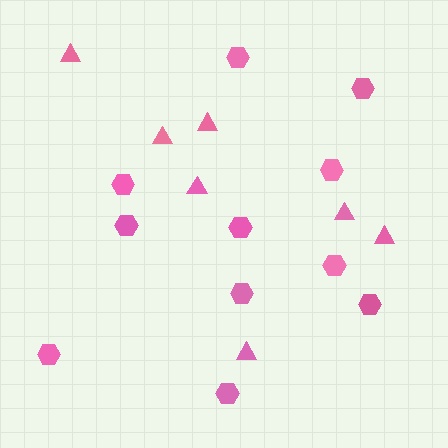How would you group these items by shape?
There are 2 groups: one group of triangles (7) and one group of hexagons (11).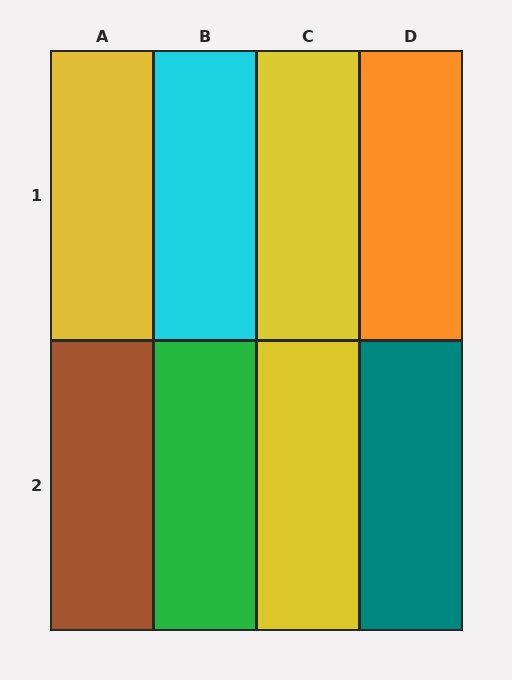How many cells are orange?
1 cell is orange.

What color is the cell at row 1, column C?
Yellow.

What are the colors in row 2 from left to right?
Brown, green, yellow, teal.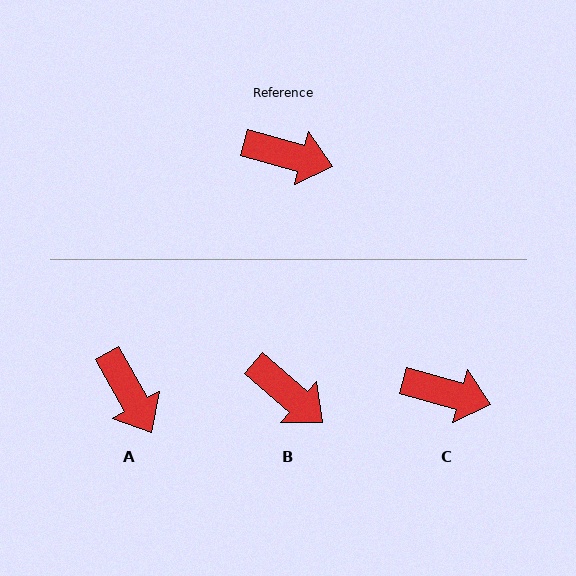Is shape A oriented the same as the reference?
No, it is off by about 46 degrees.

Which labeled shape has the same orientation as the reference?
C.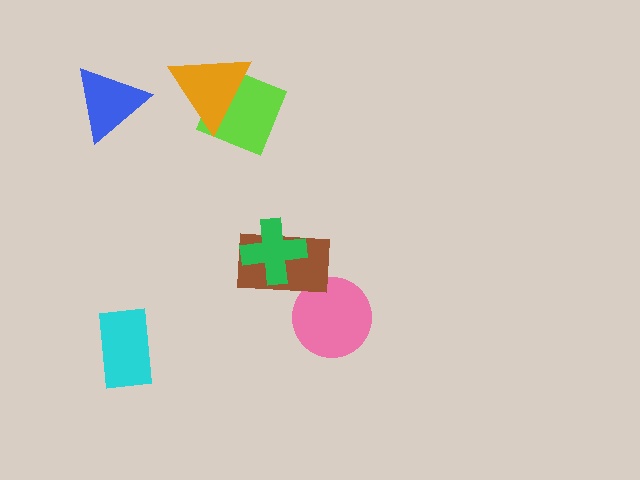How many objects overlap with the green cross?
1 object overlaps with the green cross.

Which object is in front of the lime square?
The orange triangle is in front of the lime square.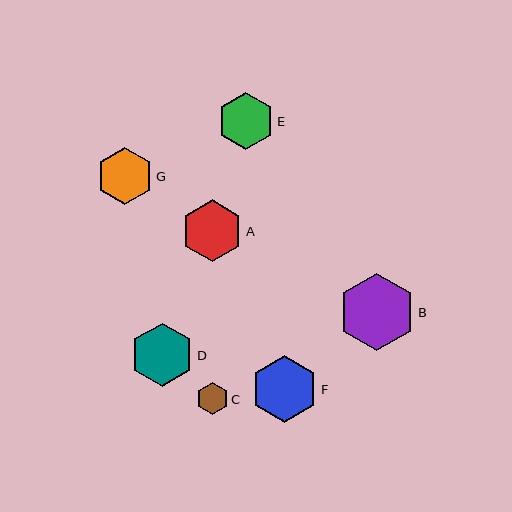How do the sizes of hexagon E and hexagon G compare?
Hexagon E and hexagon G are approximately the same size.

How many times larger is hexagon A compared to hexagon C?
Hexagon A is approximately 1.9 times the size of hexagon C.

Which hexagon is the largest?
Hexagon B is the largest with a size of approximately 77 pixels.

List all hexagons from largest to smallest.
From largest to smallest: B, F, D, A, E, G, C.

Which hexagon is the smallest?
Hexagon C is the smallest with a size of approximately 32 pixels.